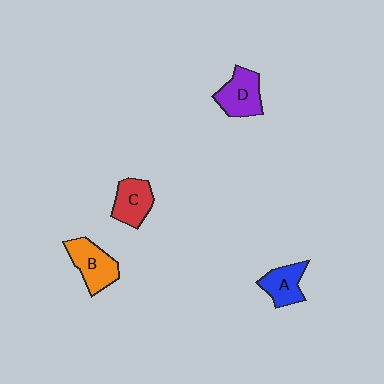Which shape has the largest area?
Shape B (orange).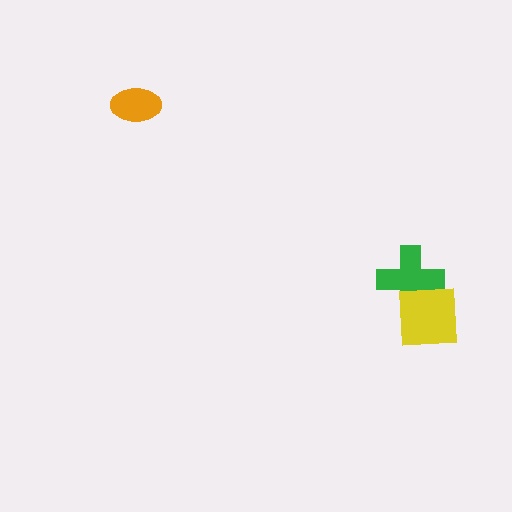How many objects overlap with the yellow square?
1 object overlaps with the yellow square.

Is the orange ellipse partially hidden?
No, no other shape covers it.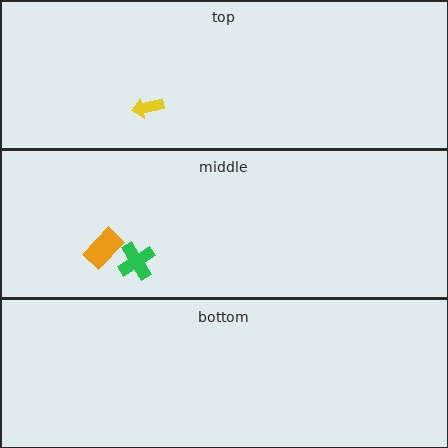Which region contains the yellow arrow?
The top region.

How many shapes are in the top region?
1.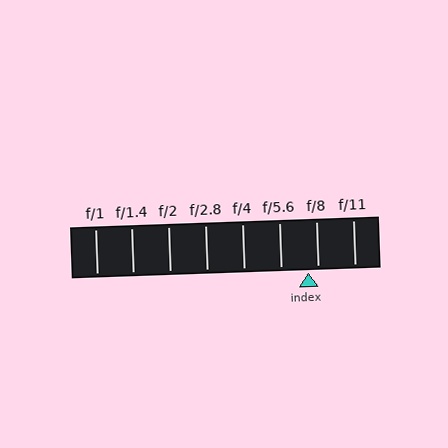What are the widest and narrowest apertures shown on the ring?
The widest aperture shown is f/1 and the narrowest is f/11.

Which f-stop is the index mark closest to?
The index mark is closest to f/8.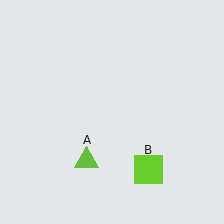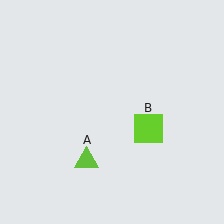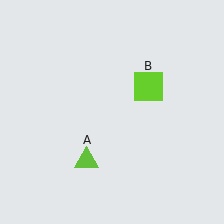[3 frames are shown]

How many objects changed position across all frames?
1 object changed position: lime square (object B).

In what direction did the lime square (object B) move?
The lime square (object B) moved up.